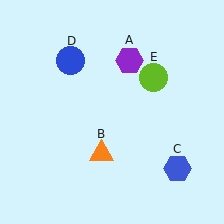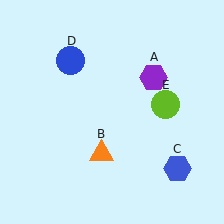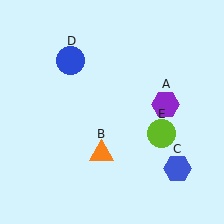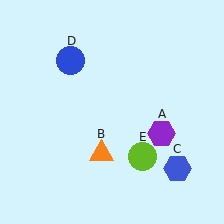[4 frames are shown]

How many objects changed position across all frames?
2 objects changed position: purple hexagon (object A), lime circle (object E).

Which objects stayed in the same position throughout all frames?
Orange triangle (object B) and blue hexagon (object C) and blue circle (object D) remained stationary.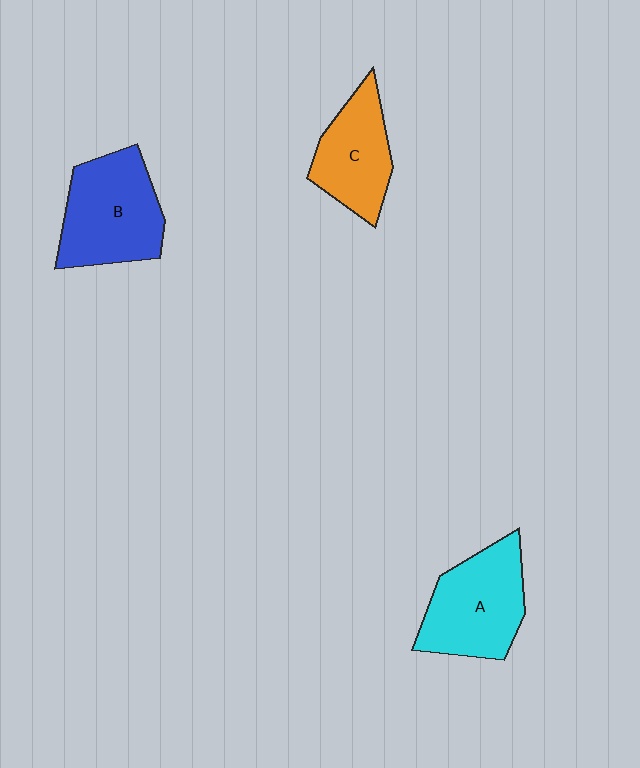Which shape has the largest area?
Shape B (blue).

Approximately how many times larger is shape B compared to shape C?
Approximately 1.3 times.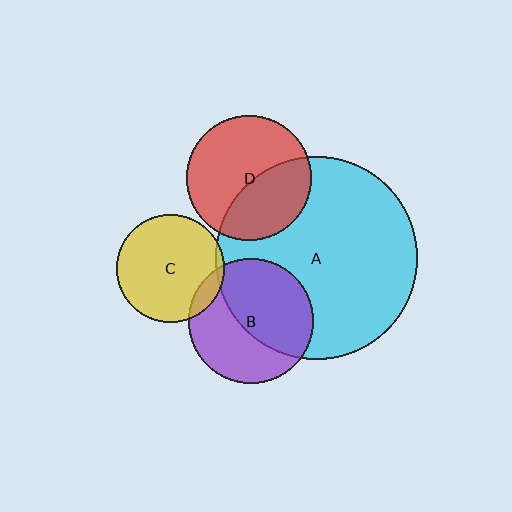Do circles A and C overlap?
Yes.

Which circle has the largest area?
Circle A (cyan).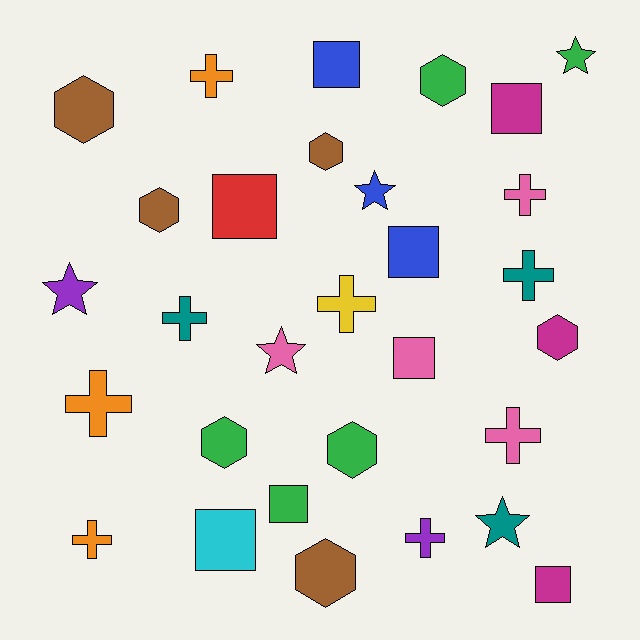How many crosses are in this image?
There are 9 crosses.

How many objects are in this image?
There are 30 objects.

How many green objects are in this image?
There are 5 green objects.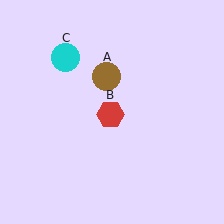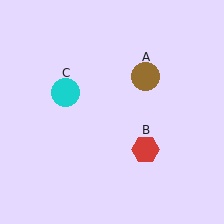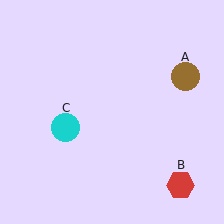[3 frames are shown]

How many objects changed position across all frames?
3 objects changed position: brown circle (object A), red hexagon (object B), cyan circle (object C).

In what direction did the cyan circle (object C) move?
The cyan circle (object C) moved down.